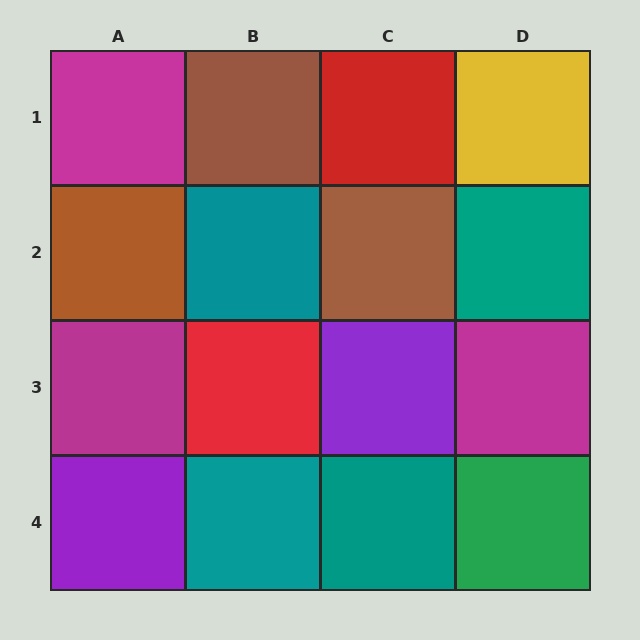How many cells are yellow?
1 cell is yellow.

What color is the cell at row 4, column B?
Teal.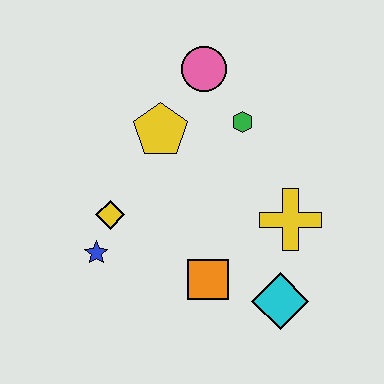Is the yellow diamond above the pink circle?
No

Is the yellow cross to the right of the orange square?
Yes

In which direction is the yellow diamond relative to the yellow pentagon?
The yellow diamond is below the yellow pentagon.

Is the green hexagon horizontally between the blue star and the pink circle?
No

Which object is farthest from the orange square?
The pink circle is farthest from the orange square.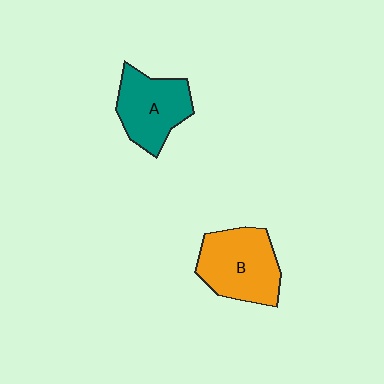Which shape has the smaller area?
Shape A (teal).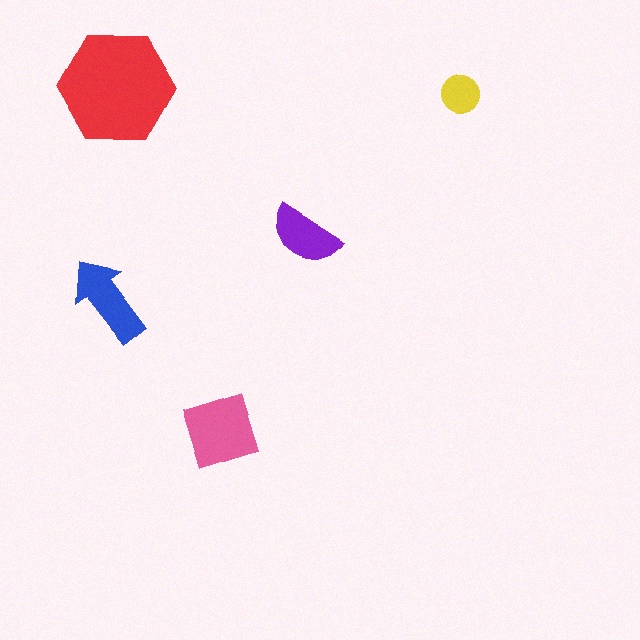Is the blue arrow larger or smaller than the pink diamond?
Smaller.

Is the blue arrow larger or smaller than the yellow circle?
Larger.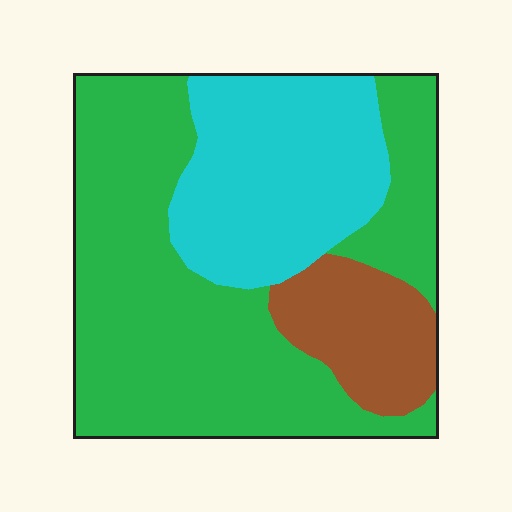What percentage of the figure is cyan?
Cyan covers about 30% of the figure.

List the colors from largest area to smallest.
From largest to smallest: green, cyan, brown.